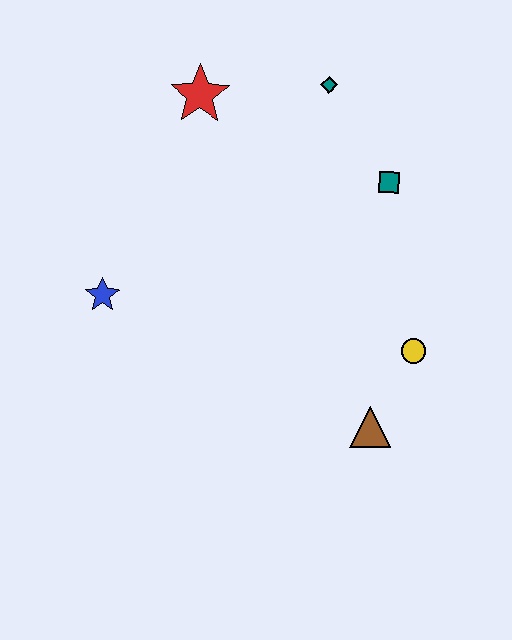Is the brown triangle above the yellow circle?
No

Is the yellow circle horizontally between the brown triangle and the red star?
No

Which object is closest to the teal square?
The teal diamond is closest to the teal square.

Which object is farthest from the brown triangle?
The red star is farthest from the brown triangle.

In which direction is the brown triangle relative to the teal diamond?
The brown triangle is below the teal diamond.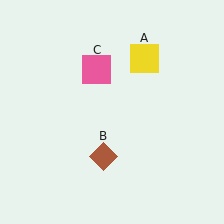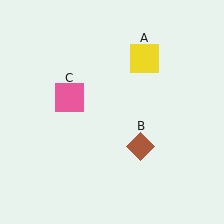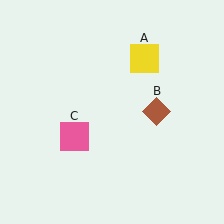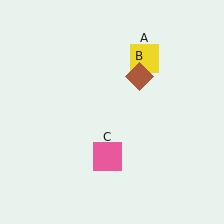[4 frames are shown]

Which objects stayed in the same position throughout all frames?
Yellow square (object A) remained stationary.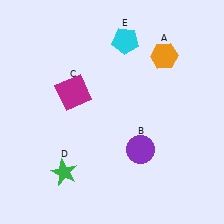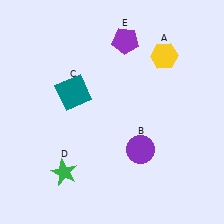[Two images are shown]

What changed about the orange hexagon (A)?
In Image 1, A is orange. In Image 2, it changed to yellow.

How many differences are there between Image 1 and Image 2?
There are 3 differences between the two images.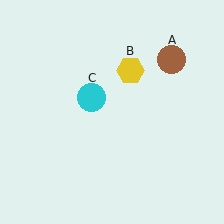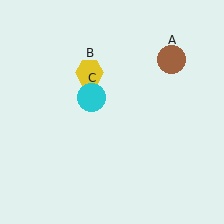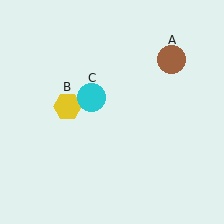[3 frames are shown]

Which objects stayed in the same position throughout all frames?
Brown circle (object A) and cyan circle (object C) remained stationary.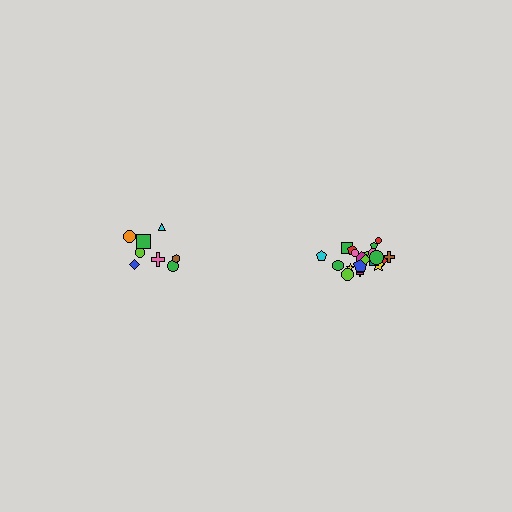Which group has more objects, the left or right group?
The right group.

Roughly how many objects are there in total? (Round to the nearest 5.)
Roughly 30 objects in total.